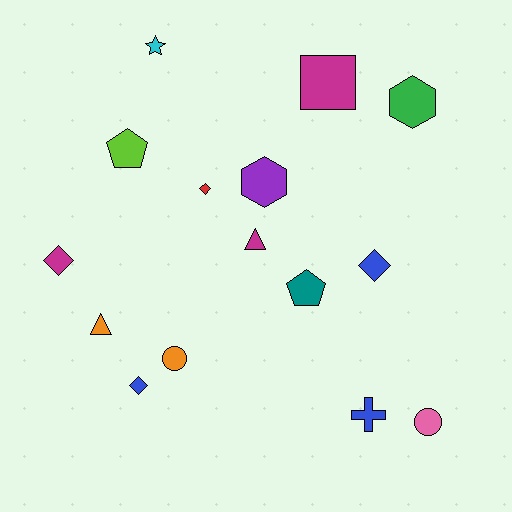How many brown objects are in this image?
There are no brown objects.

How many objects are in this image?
There are 15 objects.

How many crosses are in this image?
There is 1 cross.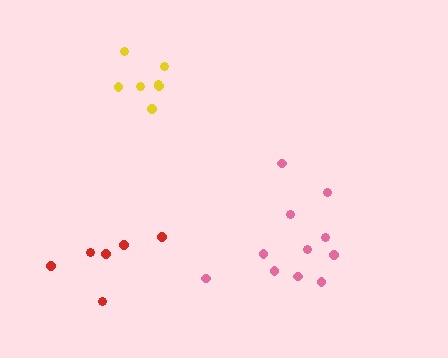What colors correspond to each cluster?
The clusters are colored: yellow, red, pink.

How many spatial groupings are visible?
There are 3 spatial groupings.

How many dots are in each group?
Group 1: 7 dots, Group 2: 6 dots, Group 3: 11 dots (24 total).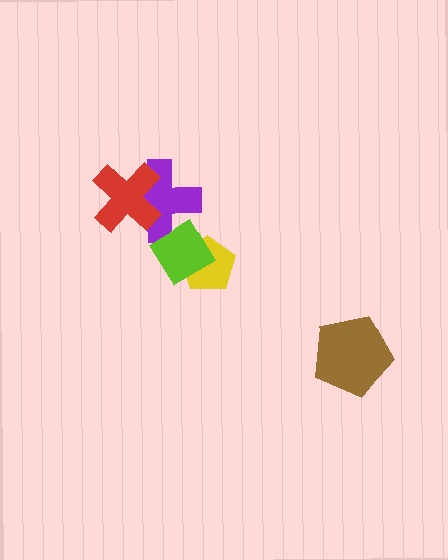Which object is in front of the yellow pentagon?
The lime diamond is in front of the yellow pentagon.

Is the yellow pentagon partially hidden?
Yes, it is partially covered by another shape.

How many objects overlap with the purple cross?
2 objects overlap with the purple cross.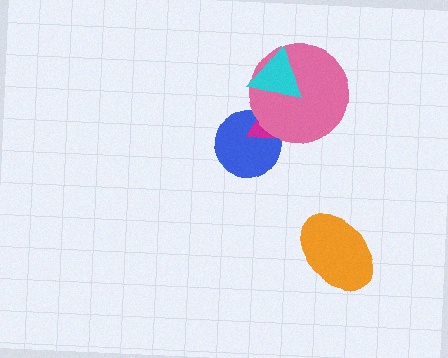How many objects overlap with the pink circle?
3 objects overlap with the pink circle.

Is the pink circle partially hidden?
Yes, it is partially covered by another shape.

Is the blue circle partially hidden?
Yes, it is partially covered by another shape.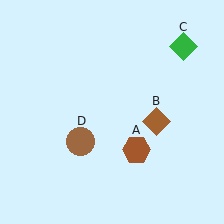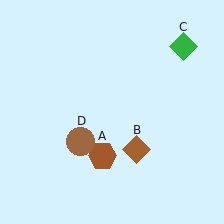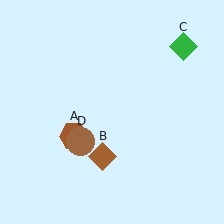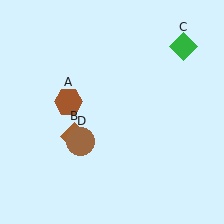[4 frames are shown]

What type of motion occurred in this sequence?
The brown hexagon (object A), brown diamond (object B) rotated clockwise around the center of the scene.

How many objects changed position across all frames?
2 objects changed position: brown hexagon (object A), brown diamond (object B).